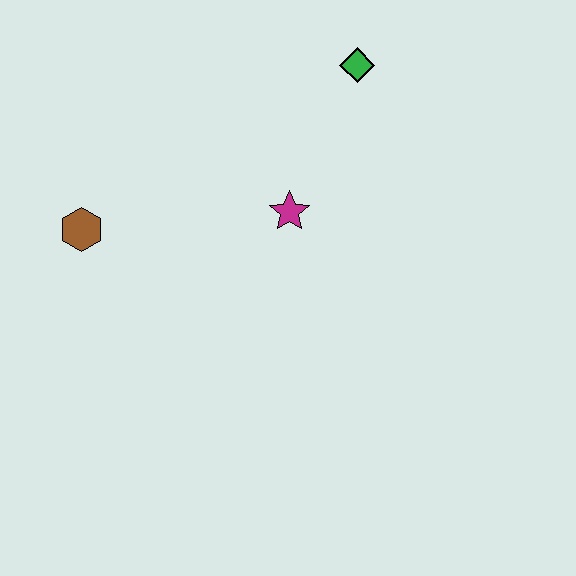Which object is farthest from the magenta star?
The brown hexagon is farthest from the magenta star.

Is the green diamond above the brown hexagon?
Yes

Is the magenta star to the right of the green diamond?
No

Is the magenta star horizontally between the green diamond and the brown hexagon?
Yes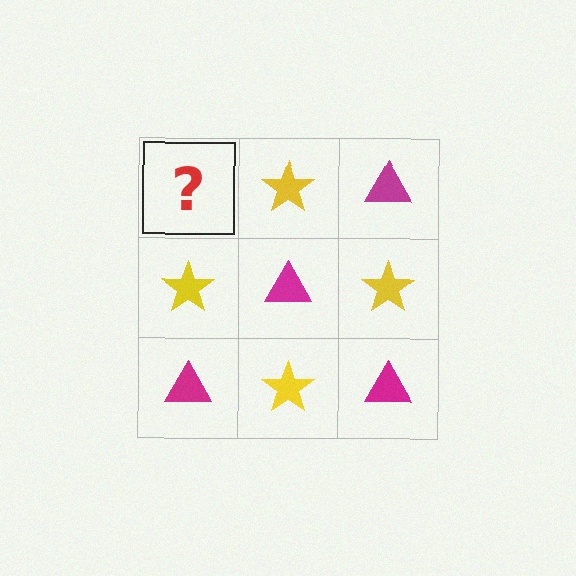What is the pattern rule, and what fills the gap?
The rule is that it alternates magenta triangle and yellow star in a checkerboard pattern. The gap should be filled with a magenta triangle.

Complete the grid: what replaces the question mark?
The question mark should be replaced with a magenta triangle.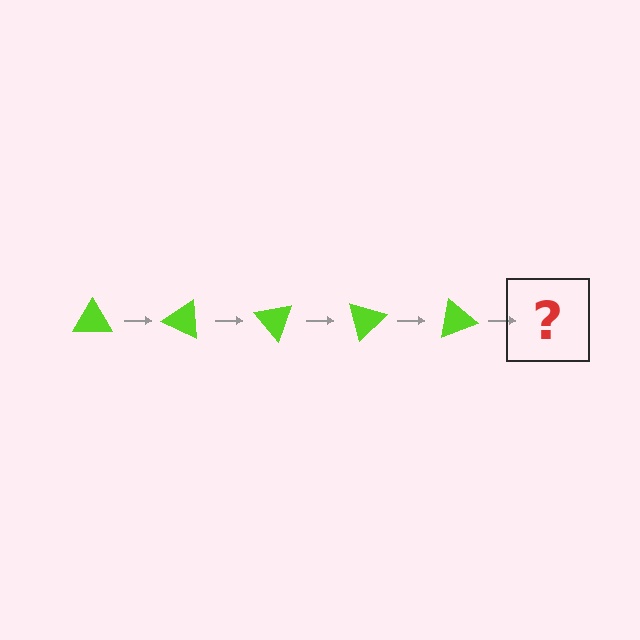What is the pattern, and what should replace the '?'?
The pattern is that the triangle rotates 25 degrees each step. The '?' should be a lime triangle rotated 125 degrees.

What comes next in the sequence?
The next element should be a lime triangle rotated 125 degrees.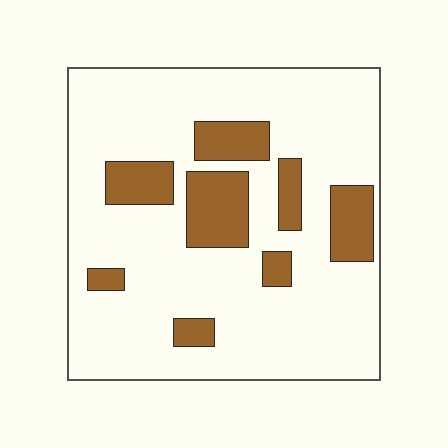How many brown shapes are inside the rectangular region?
8.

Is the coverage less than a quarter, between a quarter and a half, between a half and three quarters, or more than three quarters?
Less than a quarter.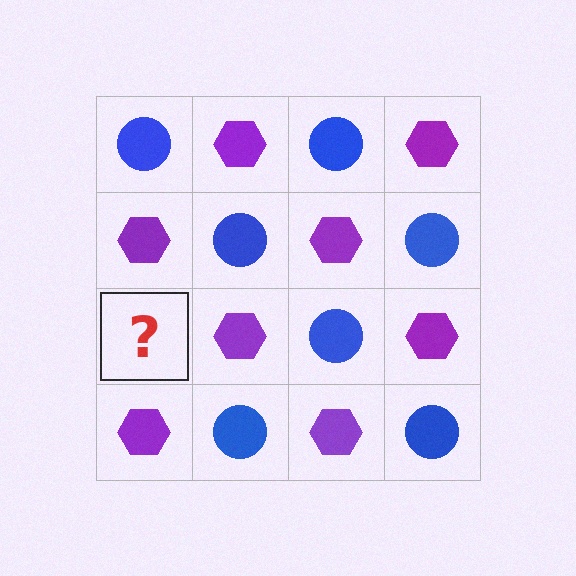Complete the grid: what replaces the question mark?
The question mark should be replaced with a blue circle.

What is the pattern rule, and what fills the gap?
The rule is that it alternates blue circle and purple hexagon in a checkerboard pattern. The gap should be filled with a blue circle.